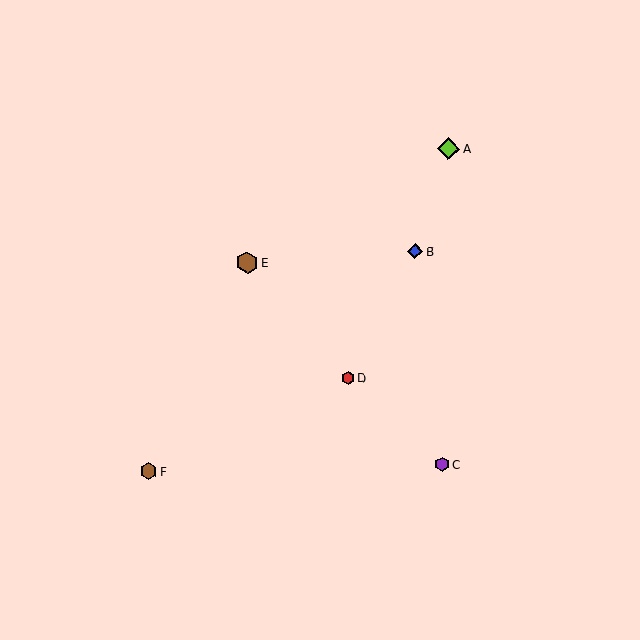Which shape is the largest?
The lime diamond (labeled A) is the largest.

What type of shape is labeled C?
Shape C is a purple hexagon.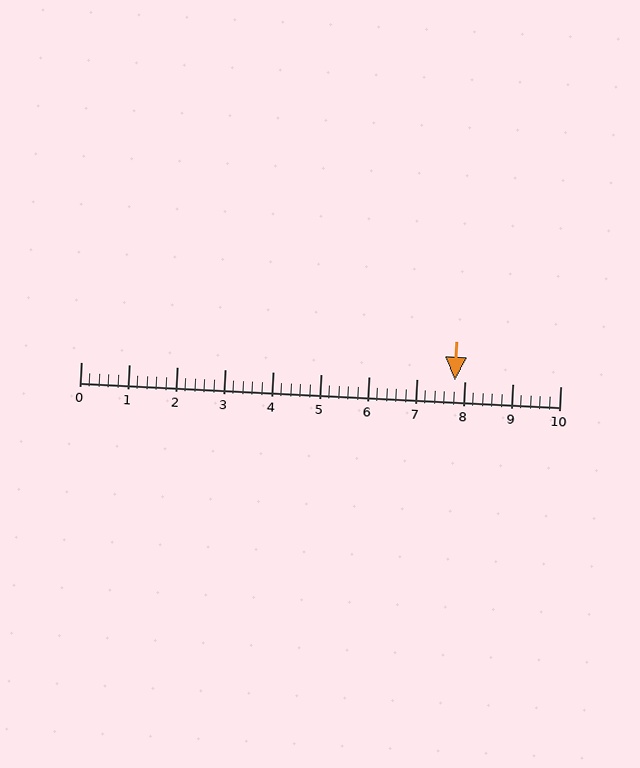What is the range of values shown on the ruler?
The ruler shows values from 0 to 10.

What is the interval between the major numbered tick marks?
The major tick marks are spaced 1 units apart.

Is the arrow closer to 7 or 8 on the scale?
The arrow is closer to 8.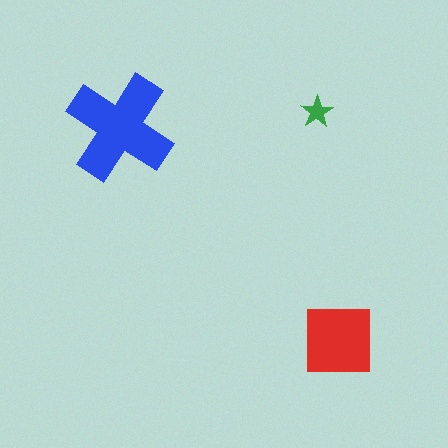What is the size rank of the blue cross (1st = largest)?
1st.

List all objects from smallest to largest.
The green star, the red square, the blue cross.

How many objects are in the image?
There are 3 objects in the image.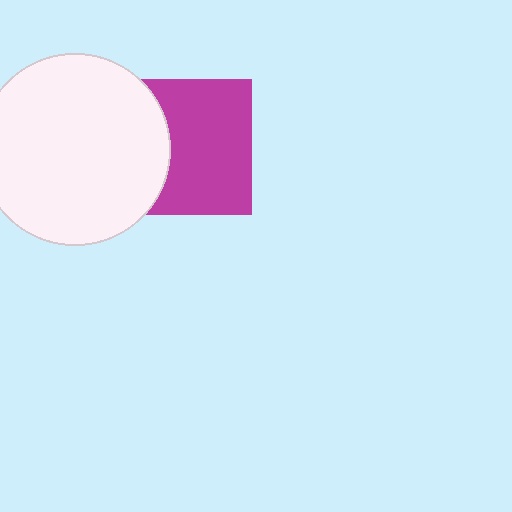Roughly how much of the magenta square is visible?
Most of it is visible (roughly 66%).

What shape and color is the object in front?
The object in front is a white circle.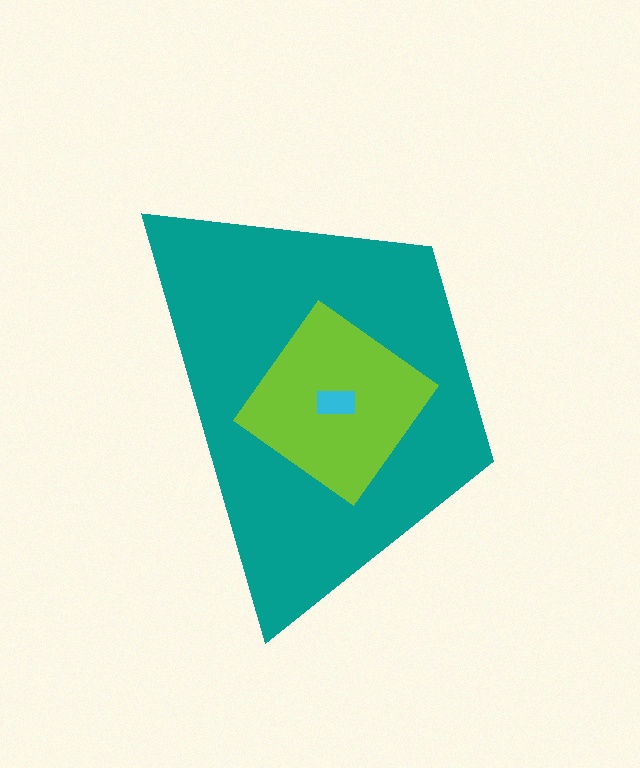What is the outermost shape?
The teal trapezoid.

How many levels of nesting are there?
3.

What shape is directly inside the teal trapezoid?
The lime diamond.